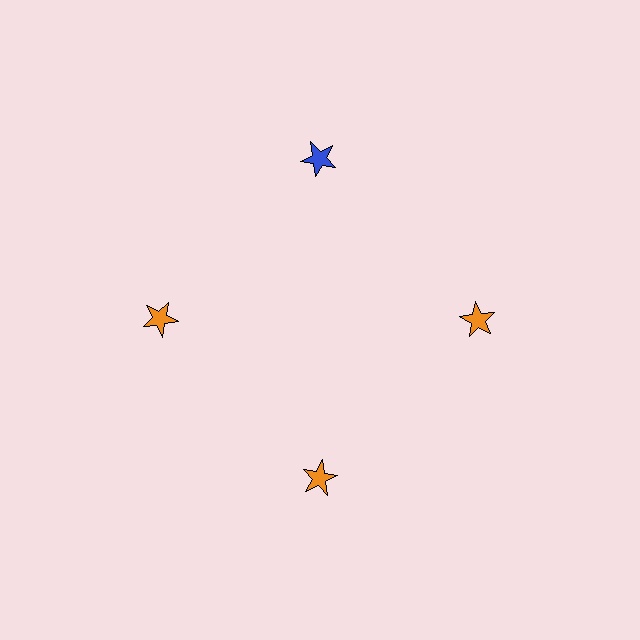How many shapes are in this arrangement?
There are 4 shapes arranged in a ring pattern.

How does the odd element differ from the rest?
It has a different color: blue instead of orange.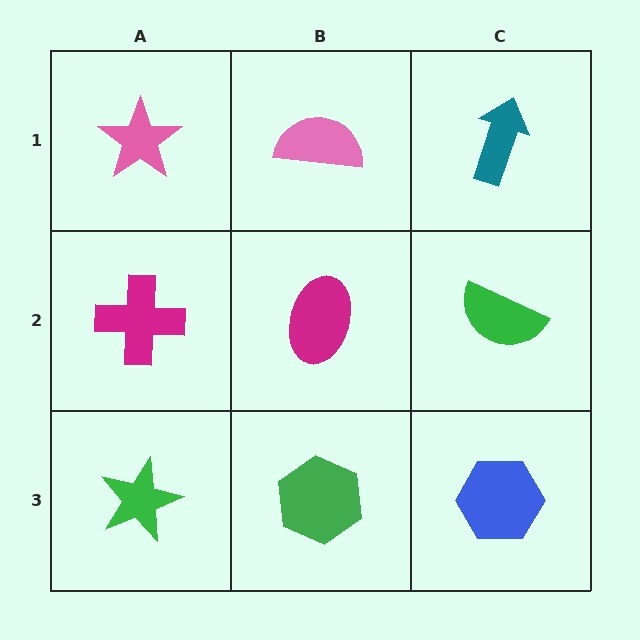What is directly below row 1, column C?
A green semicircle.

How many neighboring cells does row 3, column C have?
2.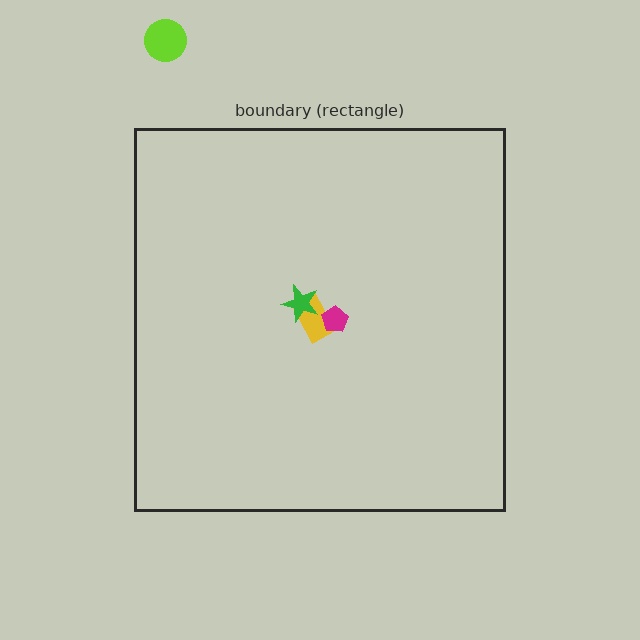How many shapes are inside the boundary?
3 inside, 1 outside.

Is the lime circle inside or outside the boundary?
Outside.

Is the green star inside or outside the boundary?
Inside.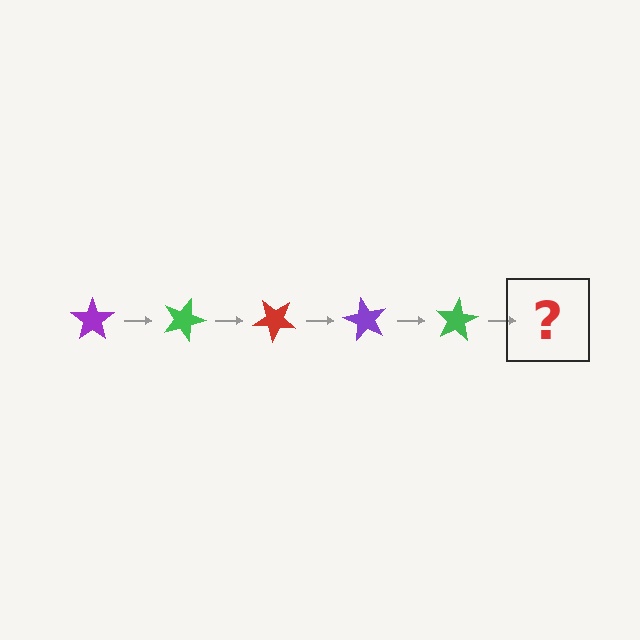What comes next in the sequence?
The next element should be a red star, rotated 100 degrees from the start.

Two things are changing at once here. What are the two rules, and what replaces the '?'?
The two rules are that it rotates 20 degrees each step and the color cycles through purple, green, and red. The '?' should be a red star, rotated 100 degrees from the start.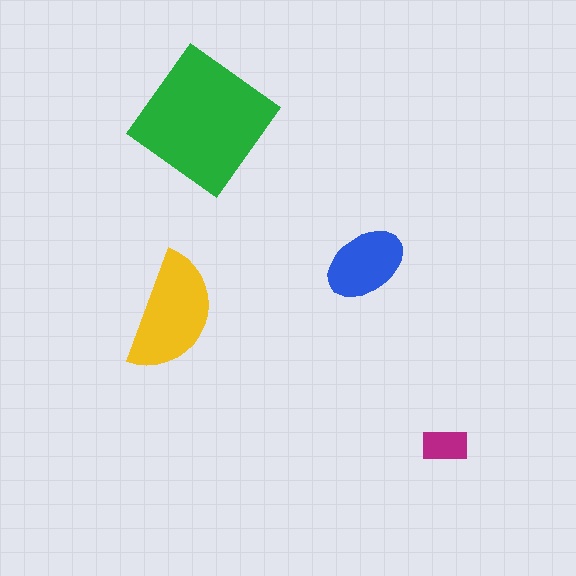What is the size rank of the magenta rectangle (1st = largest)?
4th.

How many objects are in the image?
There are 4 objects in the image.